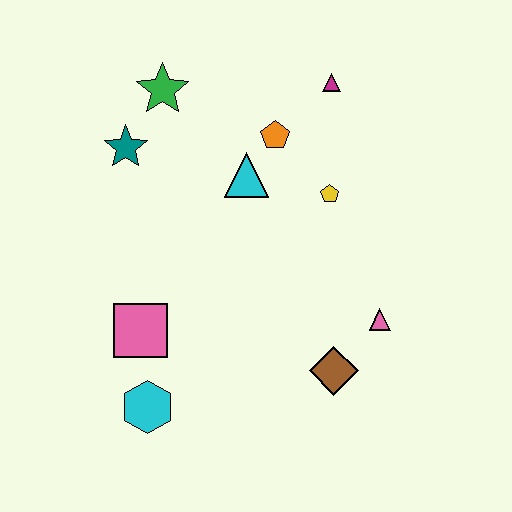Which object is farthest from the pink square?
The magenta triangle is farthest from the pink square.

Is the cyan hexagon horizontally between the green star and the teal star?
Yes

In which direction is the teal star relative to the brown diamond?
The teal star is above the brown diamond.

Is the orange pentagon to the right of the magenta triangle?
No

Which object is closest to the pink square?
The cyan hexagon is closest to the pink square.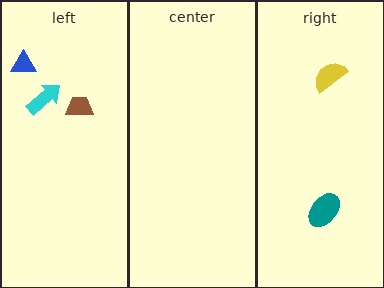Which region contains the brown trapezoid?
The left region.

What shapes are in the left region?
The brown trapezoid, the cyan arrow, the blue triangle.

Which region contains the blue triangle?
The left region.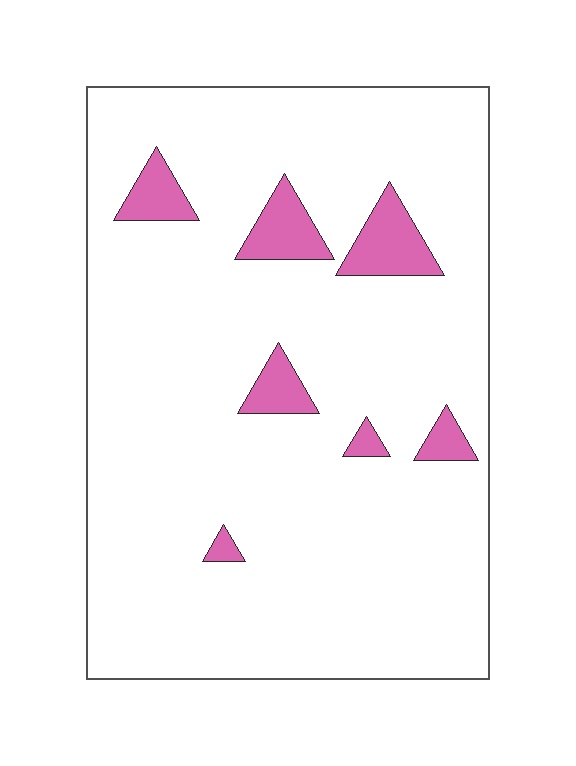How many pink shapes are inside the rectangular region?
7.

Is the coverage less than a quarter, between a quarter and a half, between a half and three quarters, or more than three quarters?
Less than a quarter.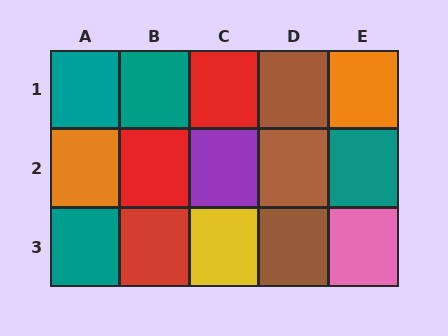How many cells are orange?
2 cells are orange.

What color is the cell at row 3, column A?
Teal.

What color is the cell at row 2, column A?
Orange.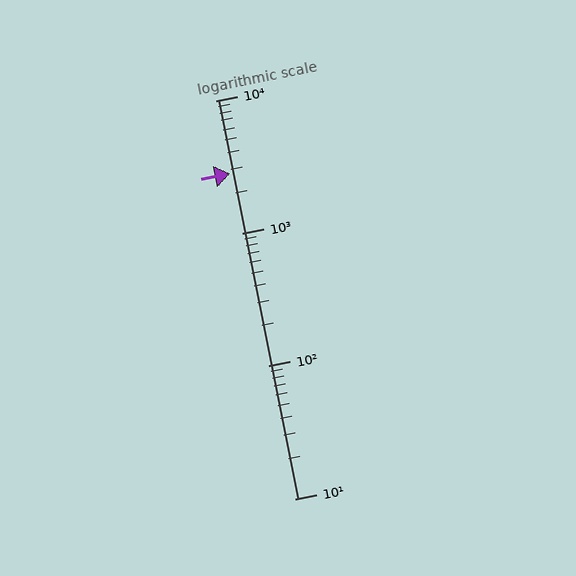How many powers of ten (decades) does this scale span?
The scale spans 3 decades, from 10 to 10000.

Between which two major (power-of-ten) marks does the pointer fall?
The pointer is between 1000 and 10000.